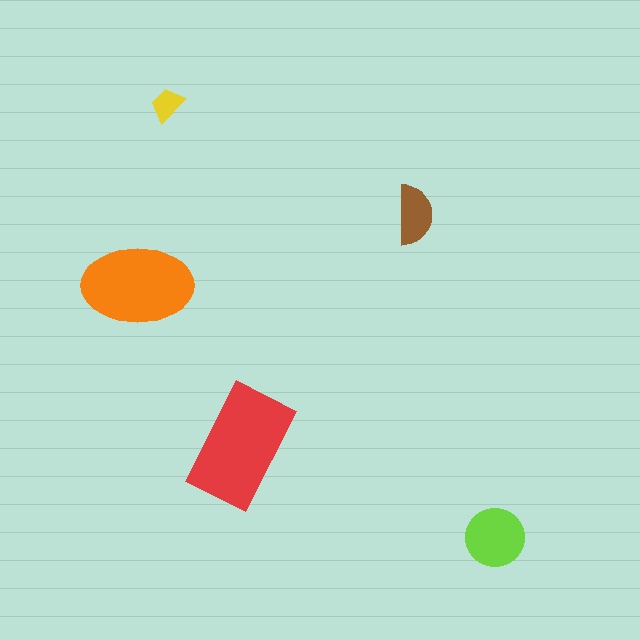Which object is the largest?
The red rectangle.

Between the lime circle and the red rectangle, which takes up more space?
The red rectangle.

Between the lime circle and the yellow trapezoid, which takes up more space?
The lime circle.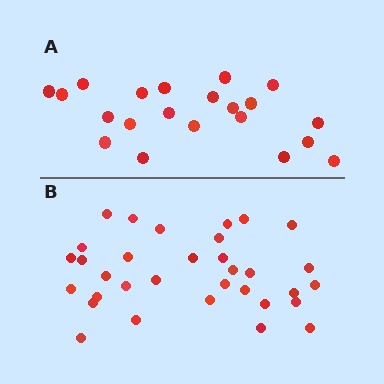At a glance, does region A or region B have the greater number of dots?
Region B (the bottom region) has more dots.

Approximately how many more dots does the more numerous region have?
Region B has roughly 12 or so more dots than region A.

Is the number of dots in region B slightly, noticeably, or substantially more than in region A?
Region B has substantially more. The ratio is roughly 1.6 to 1.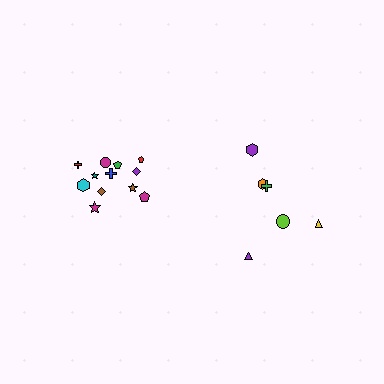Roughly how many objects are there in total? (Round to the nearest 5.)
Roughly 20 objects in total.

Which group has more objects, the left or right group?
The left group.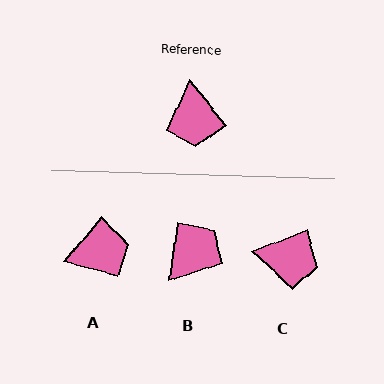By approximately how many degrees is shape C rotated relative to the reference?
Approximately 71 degrees counter-clockwise.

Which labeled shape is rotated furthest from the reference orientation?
B, about 132 degrees away.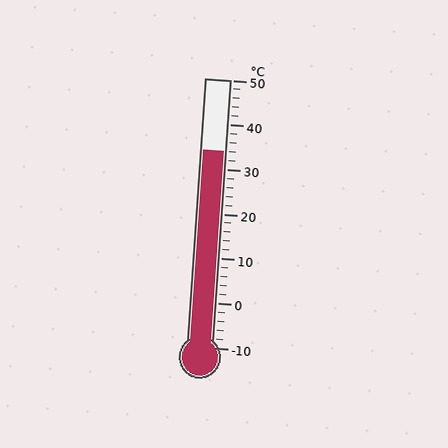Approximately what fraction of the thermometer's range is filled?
The thermometer is filled to approximately 75% of its range.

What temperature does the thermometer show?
The thermometer shows approximately 34°C.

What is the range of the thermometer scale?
The thermometer scale ranges from -10°C to 50°C.